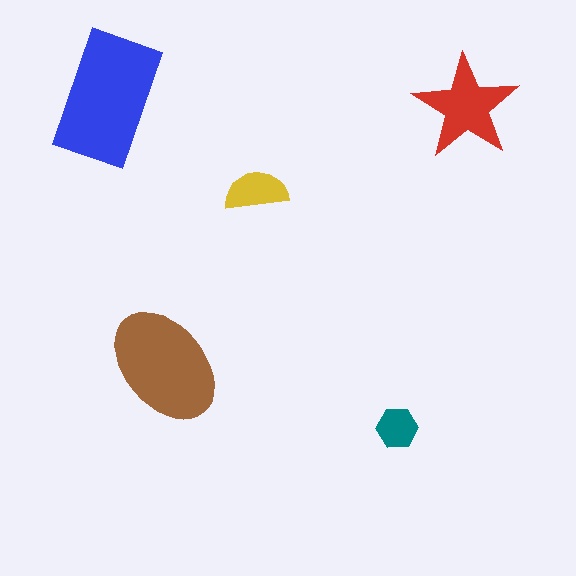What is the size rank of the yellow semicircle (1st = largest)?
4th.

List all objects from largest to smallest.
The blue rectangle, the brown ellipse, the red star, the yellow semicircle, the teal hexagon.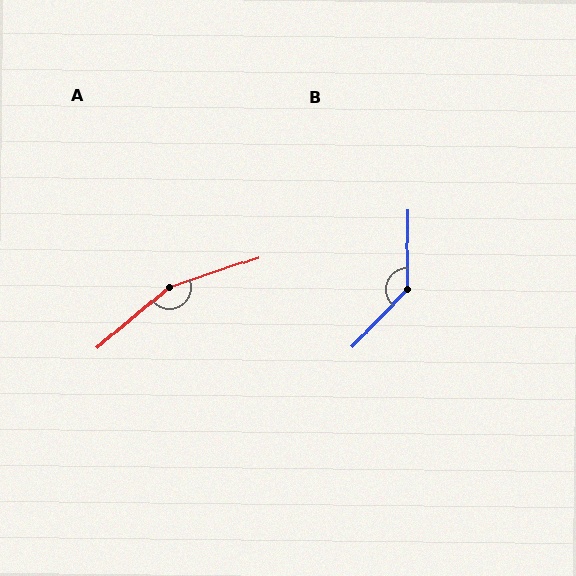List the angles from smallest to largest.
B (137°), A (159°).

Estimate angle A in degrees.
Approximately 159 degrees.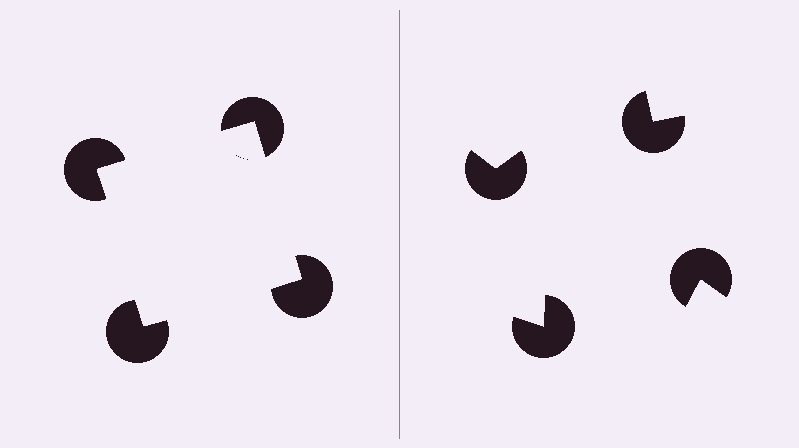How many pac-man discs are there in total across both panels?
8 — 4 on each side.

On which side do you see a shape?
An illusory square appears on the left side. On the right side the wedge cuts are rotated, so no coherent shape forms.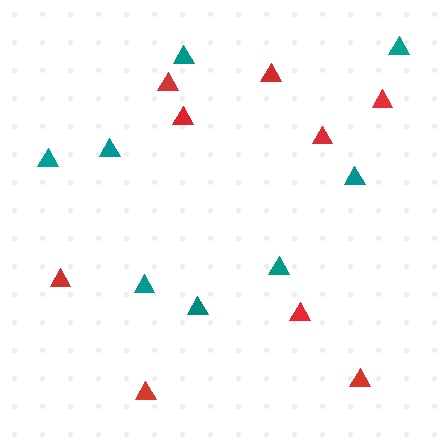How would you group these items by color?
There are 2 groups: one group of red triangles (9) and one group of teal triangles (8).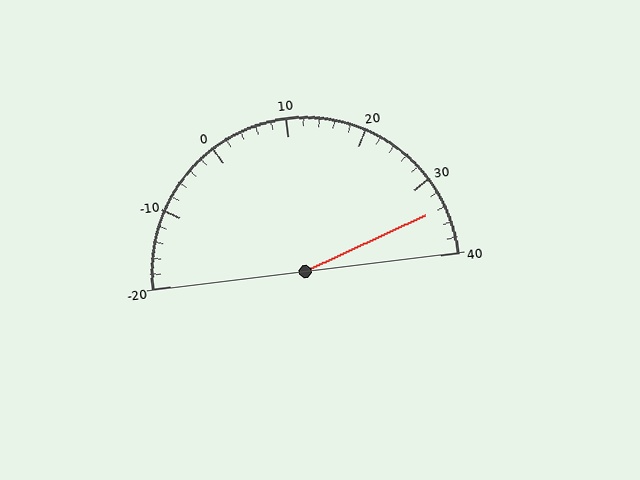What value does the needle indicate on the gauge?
The needle indicates approximately 34.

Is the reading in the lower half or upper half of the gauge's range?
The reading is in the upper half of the range (-20 to 40).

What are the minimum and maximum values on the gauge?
The gauge ranges from -20 to 40.